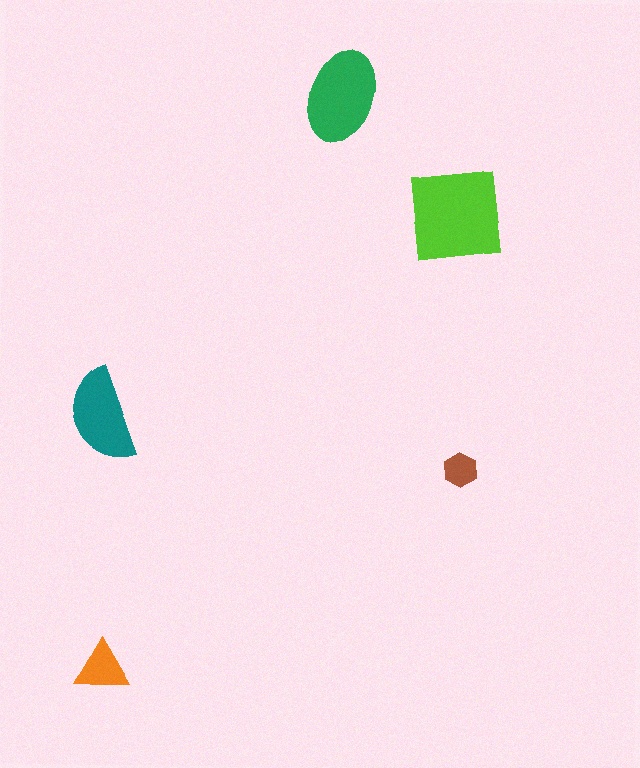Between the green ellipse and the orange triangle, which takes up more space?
The green ellipse.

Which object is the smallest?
The brown hexagon.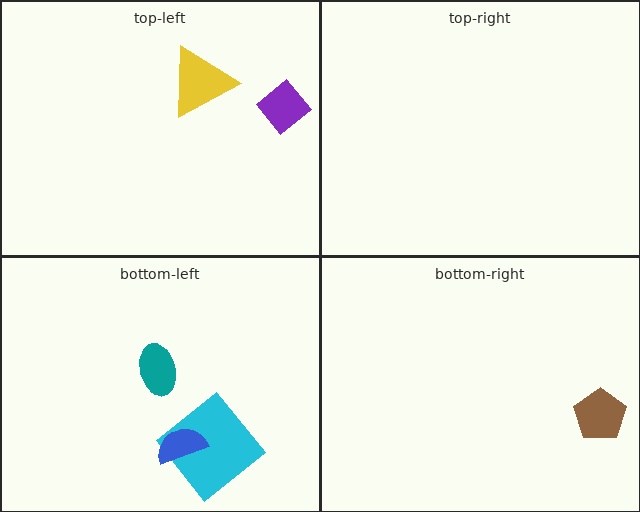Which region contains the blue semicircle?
The bottom-left region.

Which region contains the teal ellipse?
The bottom-left region.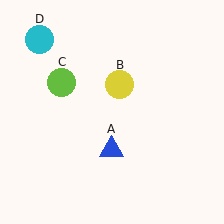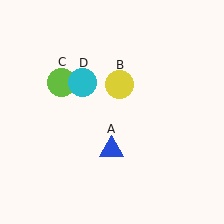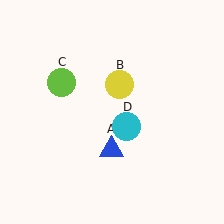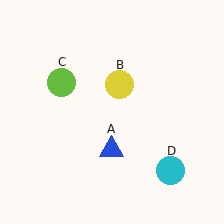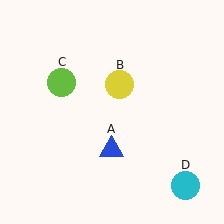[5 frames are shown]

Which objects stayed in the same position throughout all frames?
Blue triangle (object A) and yellow circle (object B) and lime circle (object C) remained stationary.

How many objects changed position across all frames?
1 object changed position: cyan circle (object D).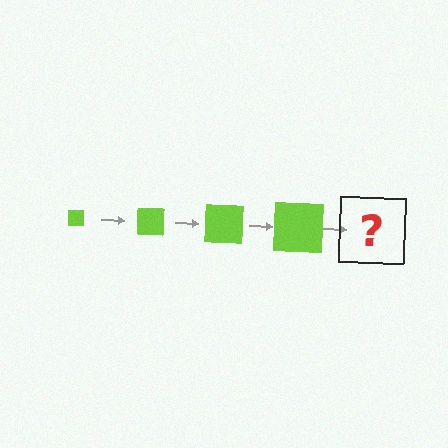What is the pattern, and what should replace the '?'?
The pattern is that the square gets progressively larger each step. The '?' should be a lime square, larger than the previous one.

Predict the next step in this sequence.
The next step is a lime square, larger than the previous one.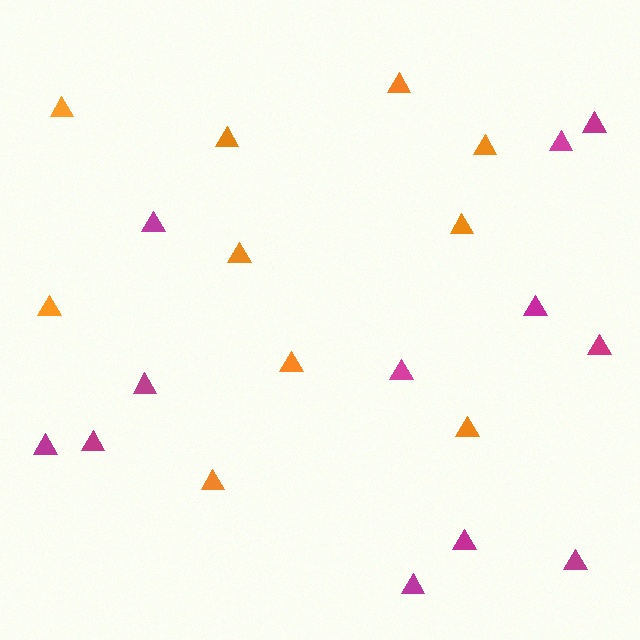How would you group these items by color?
There are 2 groups: one group of magenta triangles (12) and one group of orange triangles (10).